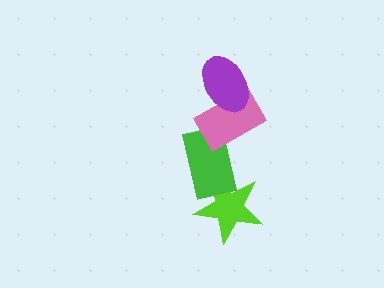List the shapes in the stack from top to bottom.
From top to bottom: the purple ellipse, the pink rectangle, the green rectangle, the lime star.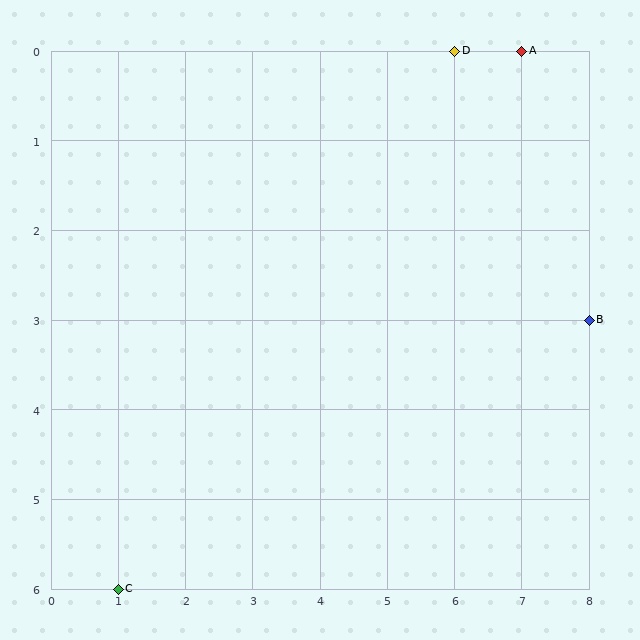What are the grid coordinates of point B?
Point B is at grid coordinates (8, 3).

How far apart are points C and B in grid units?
Points C and B are 7 columns and 3 rows apart (about 7.6 grid units diagonally).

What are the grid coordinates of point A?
Point A is at grid coordinates (7, 0).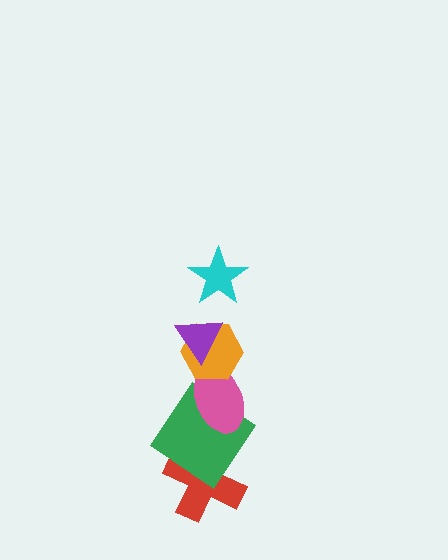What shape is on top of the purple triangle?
The cyan star is on top of the purple triangle.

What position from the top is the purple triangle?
The purple triangle is 2nd from the top.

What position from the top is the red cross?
The red cross is 6th from the top.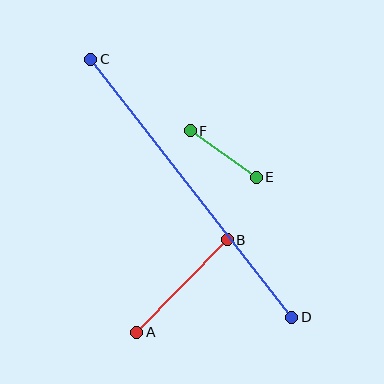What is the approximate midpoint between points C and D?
The midpoint is at approximately (191, 188) pixels.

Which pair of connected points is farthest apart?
Points C and D are farthest apart.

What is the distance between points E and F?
The distance is approximately 80 pixels.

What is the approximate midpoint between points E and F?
The midpoint is at approximately (223, 154) pixels.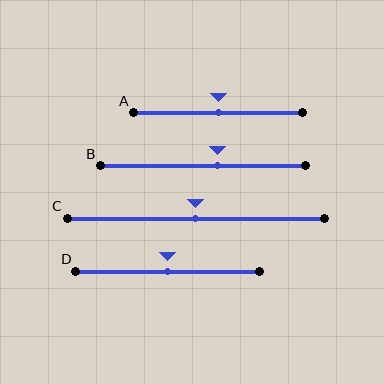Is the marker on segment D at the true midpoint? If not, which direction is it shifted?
Yes, the marker on segment D is at the true midpoint.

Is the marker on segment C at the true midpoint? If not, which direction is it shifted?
Yes, the marker on segment C is at the true midpoint.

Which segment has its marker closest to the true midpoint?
Segment A has its marker closest to the true midpoint.